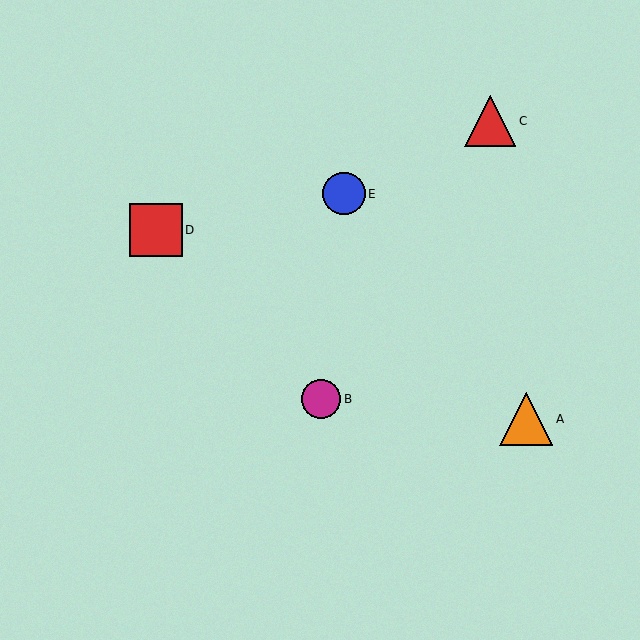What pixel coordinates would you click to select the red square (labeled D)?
Click at (156, 230) to select the red square D.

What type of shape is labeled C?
Shape C is a red triangle.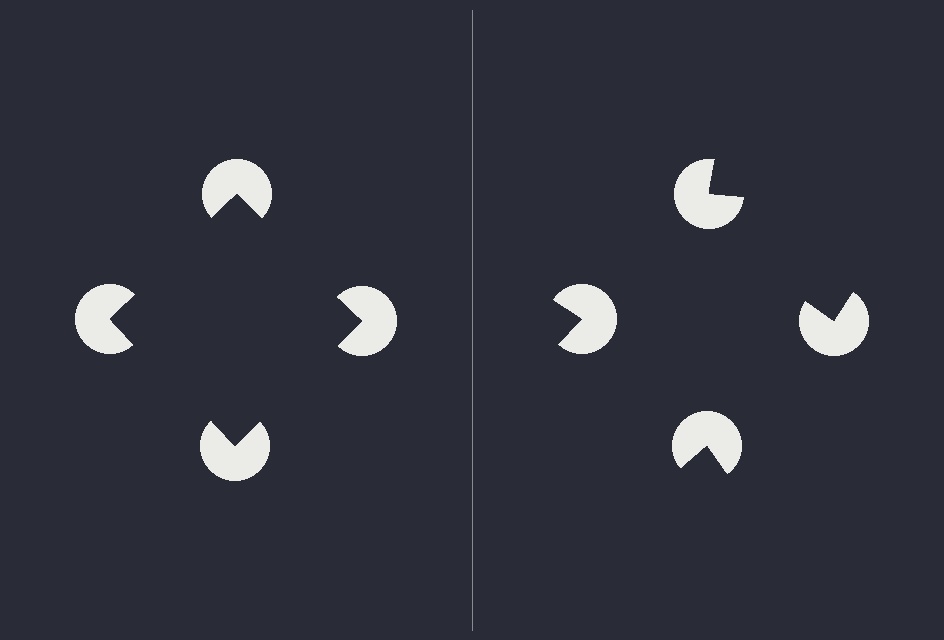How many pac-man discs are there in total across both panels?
8 — 4 on each side.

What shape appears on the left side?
An illusory square.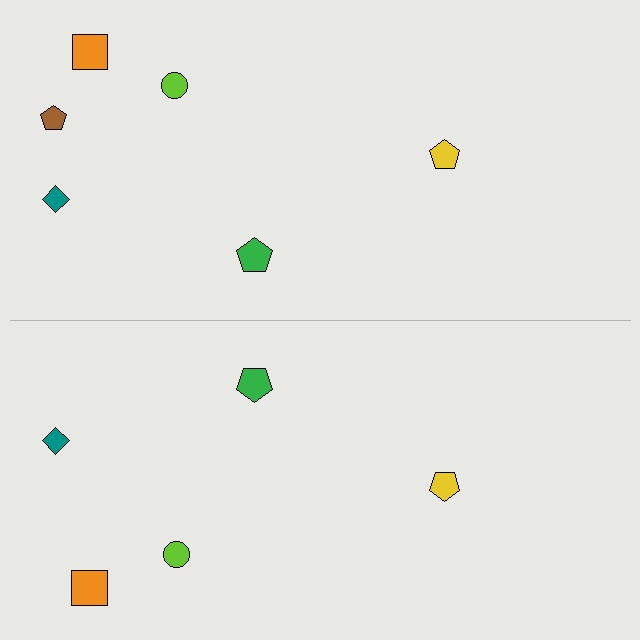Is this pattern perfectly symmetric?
No, the pattern is not perfectly symmetric. A brown pentagon is missing from the bottom side.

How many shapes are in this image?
There are 11 shapes in this image.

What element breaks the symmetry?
A brown pentagon is missing from the bottom side.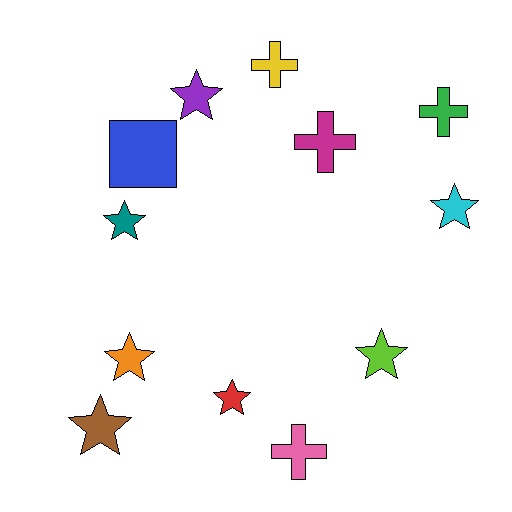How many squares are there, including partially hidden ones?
There is 1 square.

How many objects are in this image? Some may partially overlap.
There are 12 objects.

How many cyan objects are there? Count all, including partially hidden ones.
There is 1 cyan object.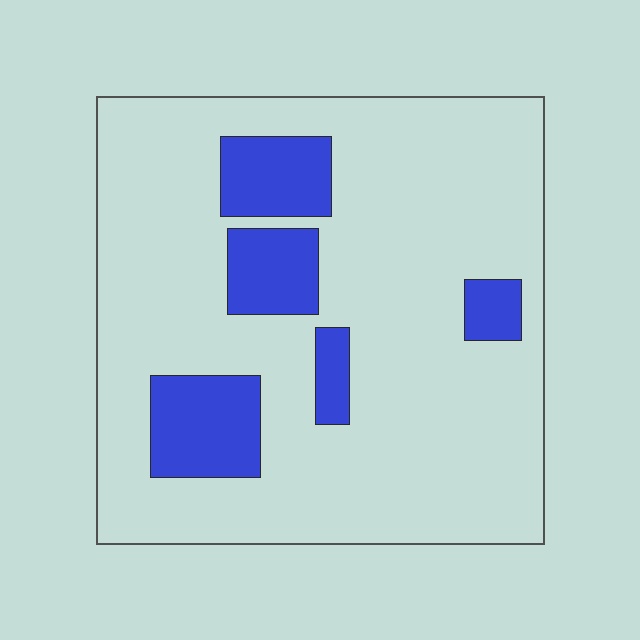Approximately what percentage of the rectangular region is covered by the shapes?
Approximately 20%.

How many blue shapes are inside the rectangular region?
5.